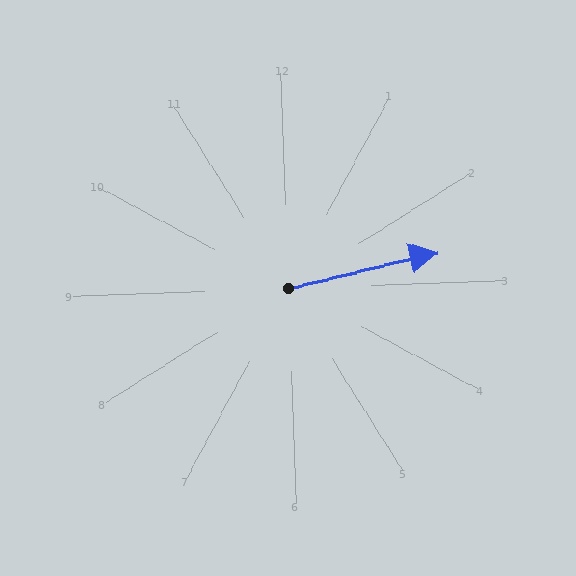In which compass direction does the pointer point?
East.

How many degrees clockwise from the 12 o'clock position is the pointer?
Approximately 78 degrees.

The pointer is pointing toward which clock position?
Roughly 3 o'clock.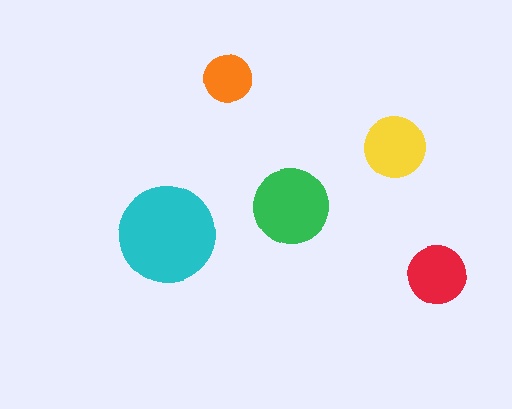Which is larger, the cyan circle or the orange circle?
The cyan one.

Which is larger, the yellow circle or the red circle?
The yellow one.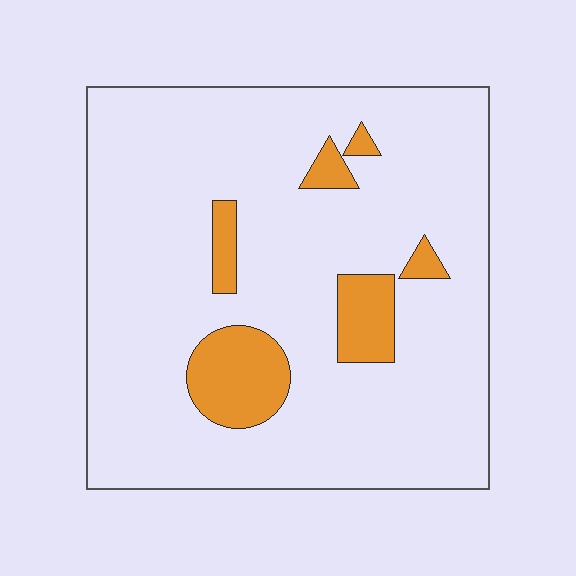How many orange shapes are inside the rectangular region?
6.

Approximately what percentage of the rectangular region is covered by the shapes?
Approximately 10%.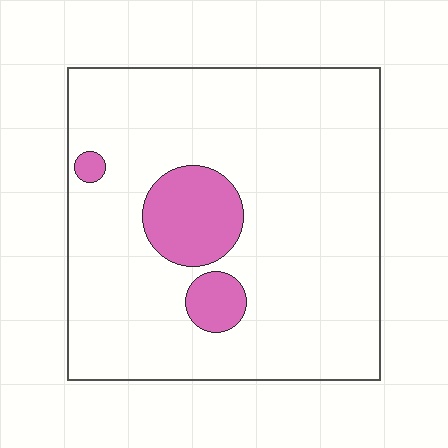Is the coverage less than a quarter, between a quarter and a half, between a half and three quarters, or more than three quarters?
Less than a quarter.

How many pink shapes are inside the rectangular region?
3.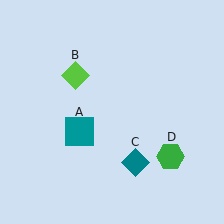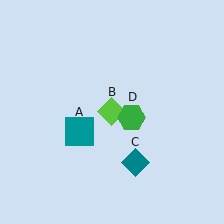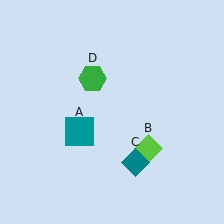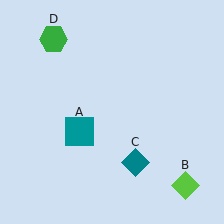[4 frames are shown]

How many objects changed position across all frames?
2 objects changed position: lime diamond (object B), green hexagon (object D).